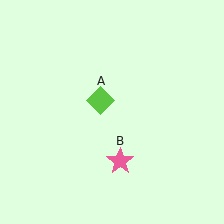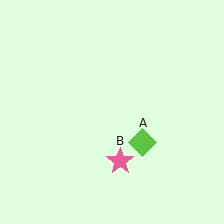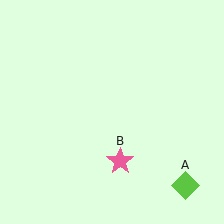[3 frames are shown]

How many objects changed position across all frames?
1 object changed position: lime diamond (object A).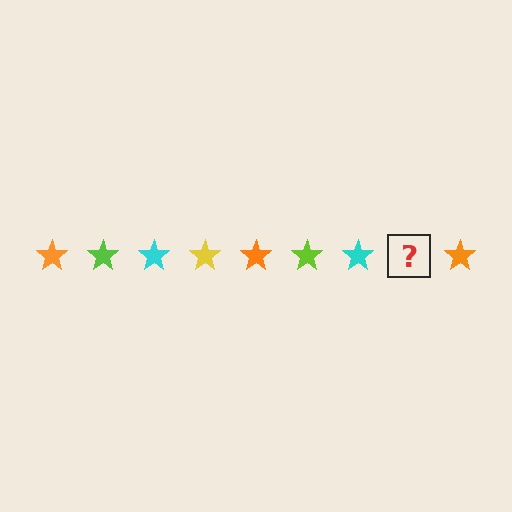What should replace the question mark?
The question mark should be replaced with a yellow star.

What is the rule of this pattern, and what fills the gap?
The rule is that the pattern cycles through orange, lime, cyan, yellow stars. The gap should be filled with a yellow star.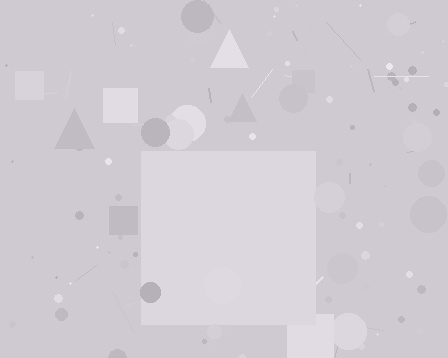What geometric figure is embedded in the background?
A square is embedded in the background.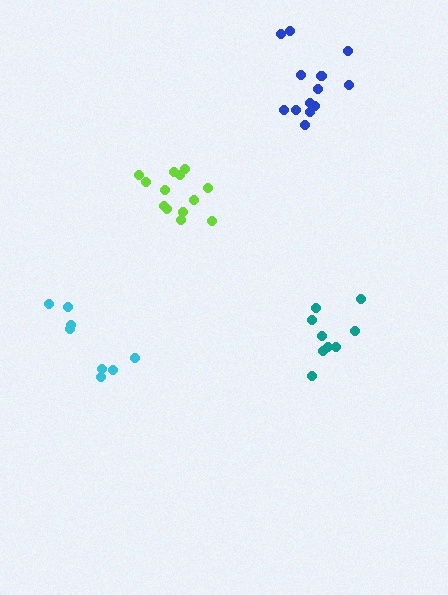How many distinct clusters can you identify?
There are 4 distinct clusters.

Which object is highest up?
The blue cluster is topmost.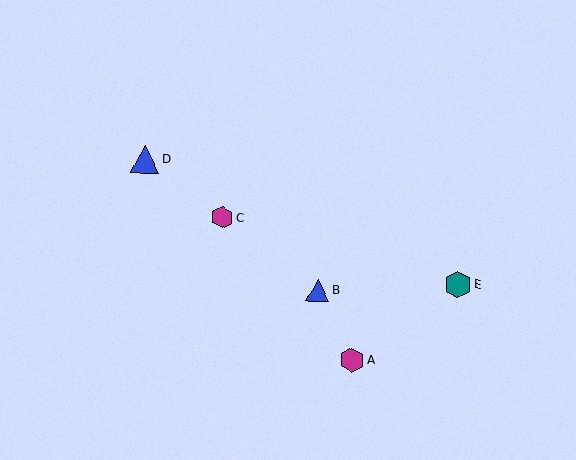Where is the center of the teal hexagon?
The center of the teal hexagon is at (458, 284).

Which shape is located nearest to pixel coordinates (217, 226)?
The magenta hexagon (labeled C) at (222, 218) is nearest to that location.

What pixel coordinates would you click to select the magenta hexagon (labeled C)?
Click at (222, 218) to select the magenta hexagon C.